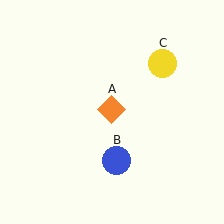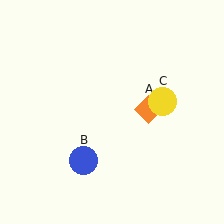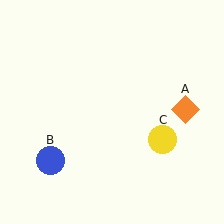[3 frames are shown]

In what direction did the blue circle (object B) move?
The blue circle (object B) moved left.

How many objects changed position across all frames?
3 objects changed position: orange diamond (object A), blue circle (object B), yellow circle (object C).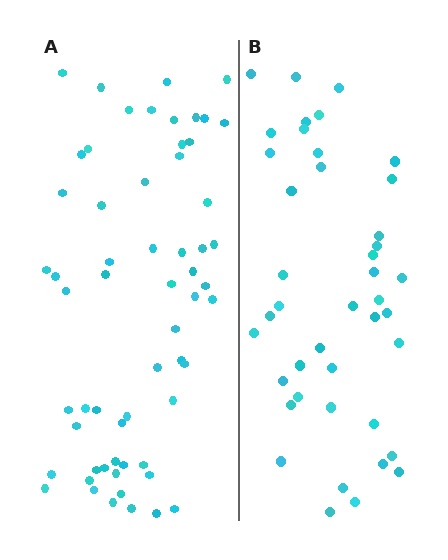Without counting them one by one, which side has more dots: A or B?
Region A (the left region) has more dots.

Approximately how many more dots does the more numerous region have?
Region A has approximately 20 more dots than region B.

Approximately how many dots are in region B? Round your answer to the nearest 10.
About 40 dots. (The exact count is 42, which rounds to 40.)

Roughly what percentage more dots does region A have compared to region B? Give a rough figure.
About 45% more.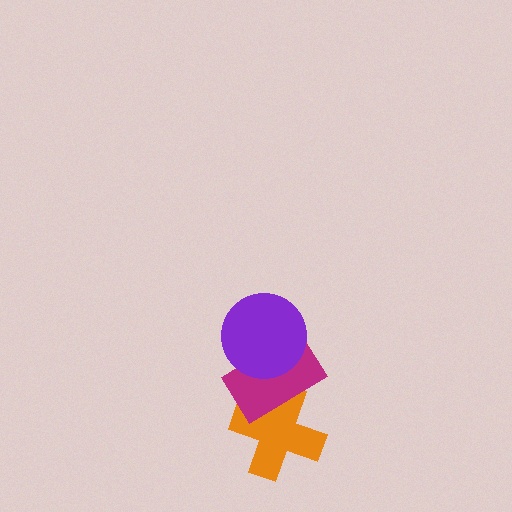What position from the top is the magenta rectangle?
The magenta rectangle is 2nd from the top.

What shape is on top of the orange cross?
The magenta rectangle is on top of the orange cross.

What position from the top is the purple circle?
The purple circle is 1st from the top.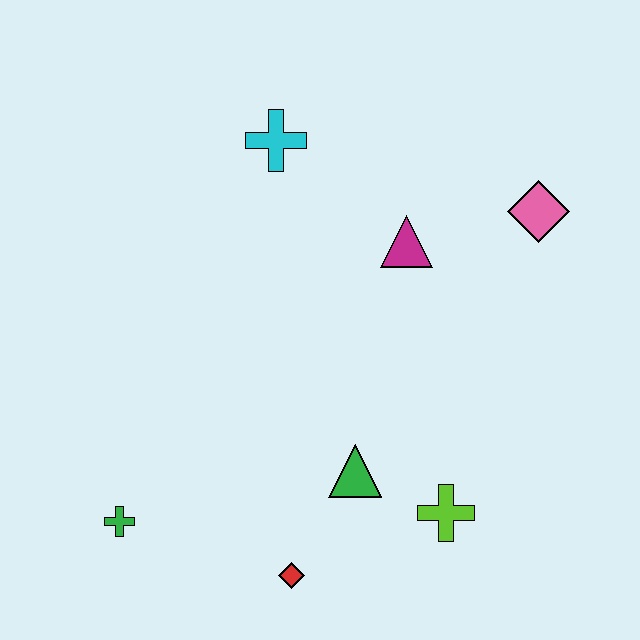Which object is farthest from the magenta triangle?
The green cross is farthest from the magenta triangle.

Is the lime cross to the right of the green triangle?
Yes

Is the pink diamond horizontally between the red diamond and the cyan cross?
No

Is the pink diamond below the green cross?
No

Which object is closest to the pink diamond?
The magenta triangle is closest to the pink diamond.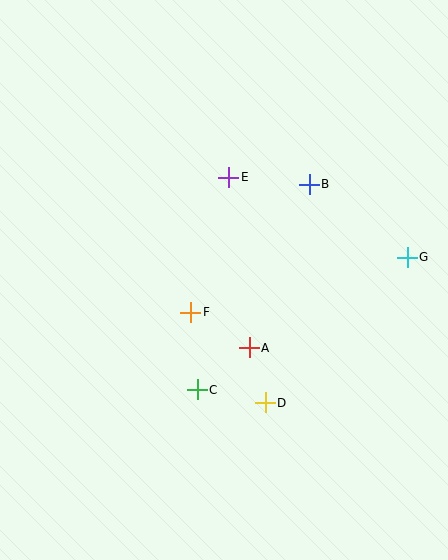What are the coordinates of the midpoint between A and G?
The midpoint between A and G is at (328, 302).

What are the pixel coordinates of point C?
Point C is at (197, 390).